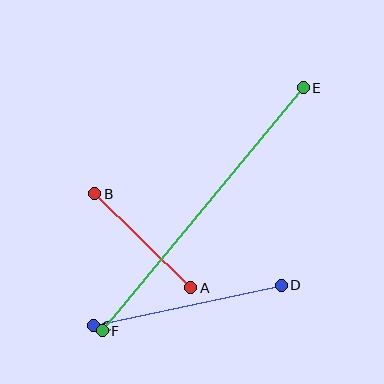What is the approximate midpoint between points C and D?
The midpoint is at approximately (187, 305) pixels.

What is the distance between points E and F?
The distance is approximately 315 pixels.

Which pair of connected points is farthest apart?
Points E and F are farthest apart.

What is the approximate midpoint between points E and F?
The midpoint is at approximately (203, 209) pixels.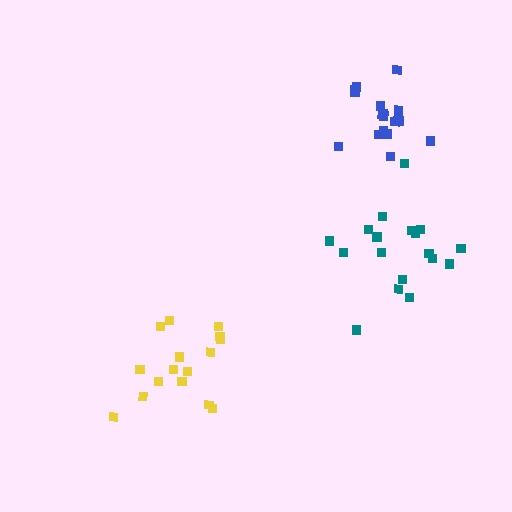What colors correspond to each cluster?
The clusters are colored: blue, teal, yellow.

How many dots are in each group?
Group 1: 17 dots, Group 2: 18 dots, Group 3: 16 dots (51 total).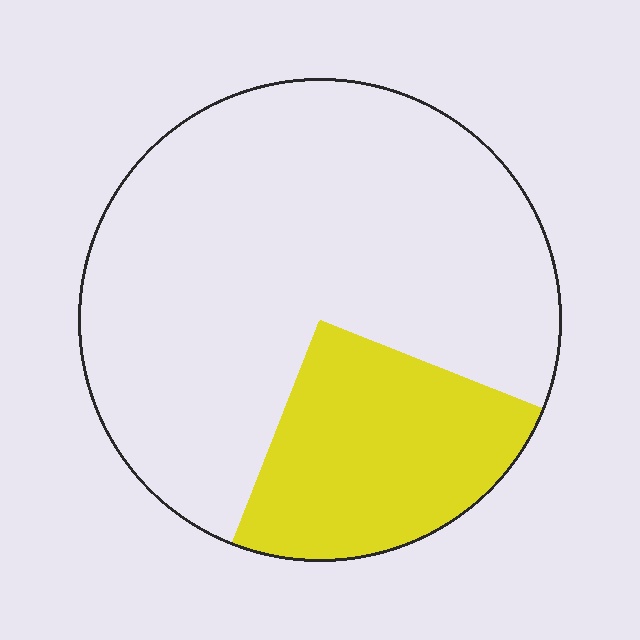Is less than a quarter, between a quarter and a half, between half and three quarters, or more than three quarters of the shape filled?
Between a quarter and a half.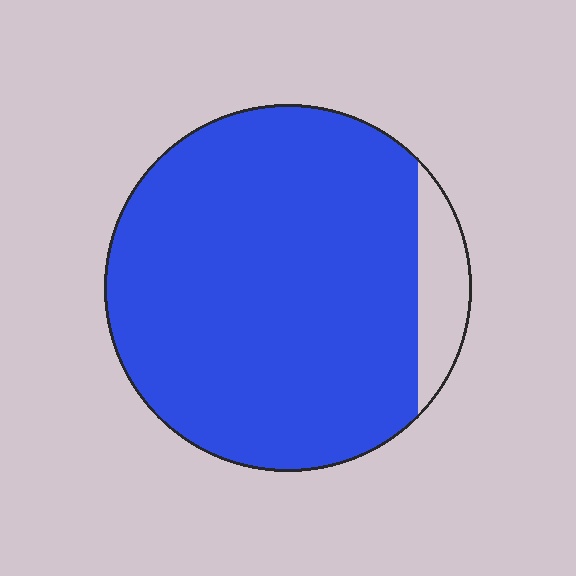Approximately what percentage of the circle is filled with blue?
Approximately 90%.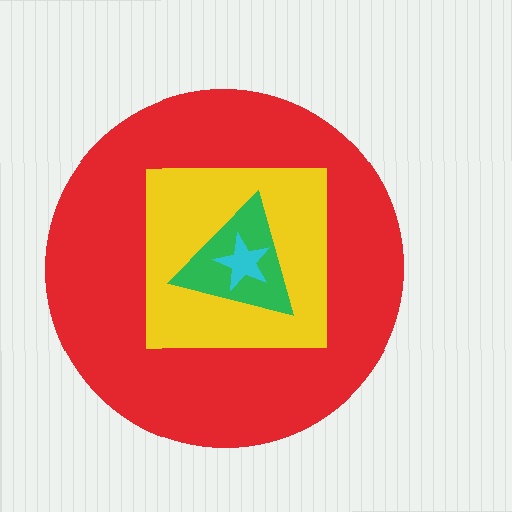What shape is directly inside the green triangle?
The cyan star.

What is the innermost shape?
The cyan star.